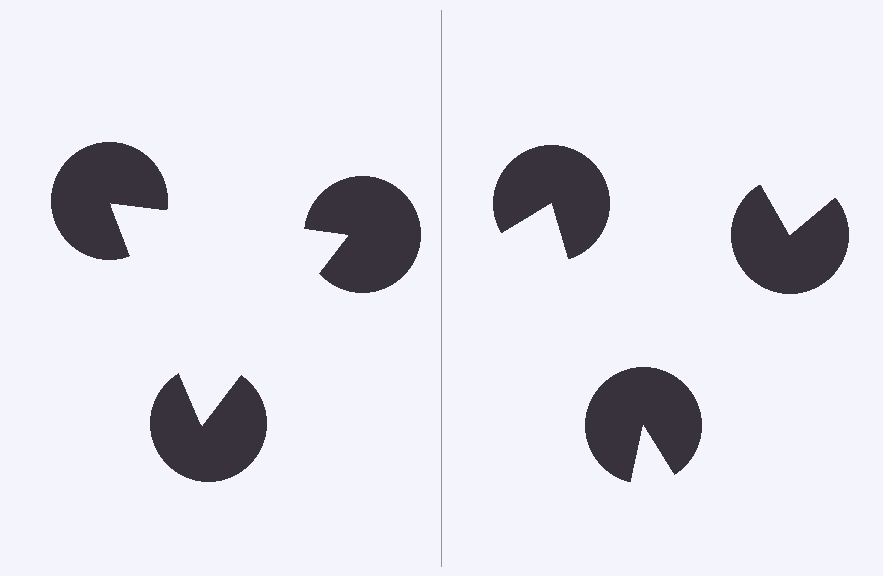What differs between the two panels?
The pac-man discs are positioned identically on both sides; only the wedge orientations differ. On the left they align to a triangle; on the right they are misaligned.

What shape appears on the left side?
An illusory triangle.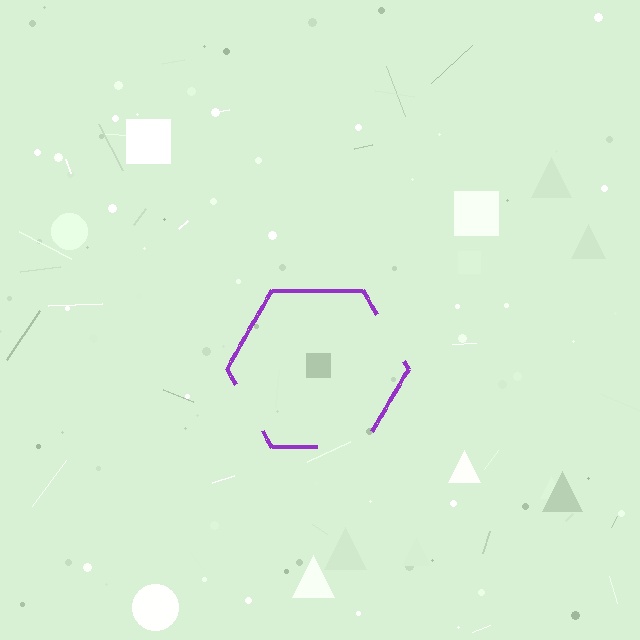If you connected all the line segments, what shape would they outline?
They would outline a hexagon.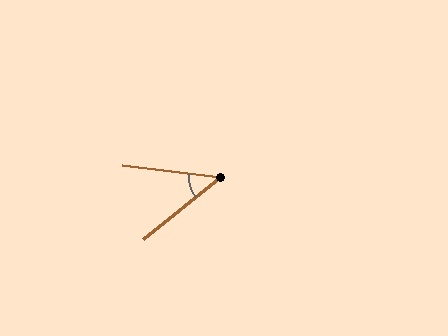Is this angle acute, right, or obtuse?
It is acute.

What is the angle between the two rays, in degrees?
Approximately 46 degrees.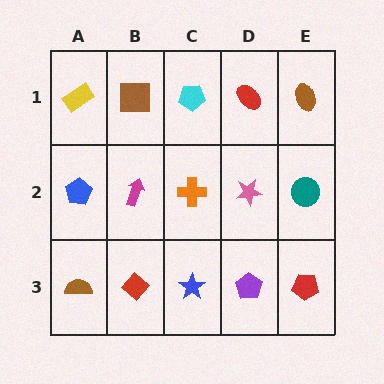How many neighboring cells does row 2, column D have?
4.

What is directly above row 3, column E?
A teal circle.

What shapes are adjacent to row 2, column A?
A yellow rectangle (row 1, column A), a brown semicircle (row 3, column A), a magenta arrow (row 2, column B).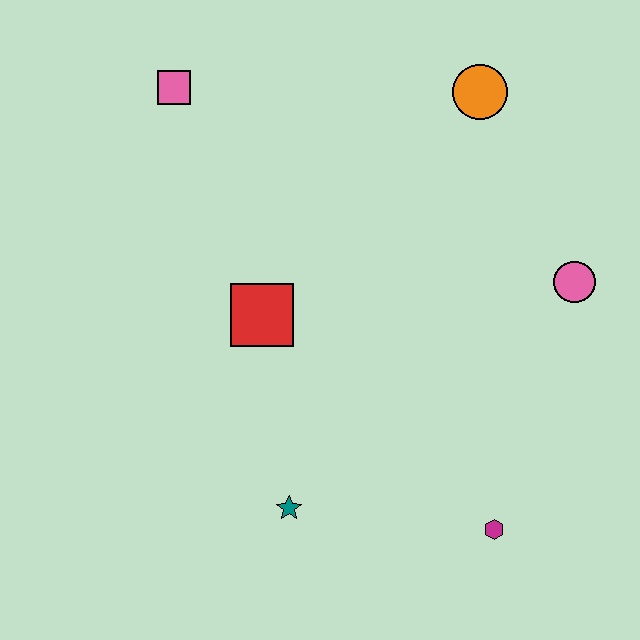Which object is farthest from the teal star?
The orange circle is farthest from the teal star.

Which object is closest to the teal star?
The red square is closest to the teal star.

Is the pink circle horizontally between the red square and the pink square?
No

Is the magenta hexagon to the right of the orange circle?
Yes